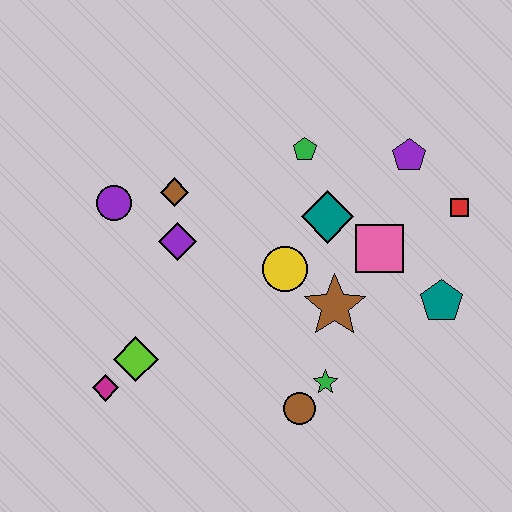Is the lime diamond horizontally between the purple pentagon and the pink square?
No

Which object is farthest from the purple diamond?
The red square is farthest from the purple diamond.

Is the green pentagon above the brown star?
Yes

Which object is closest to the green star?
The brown circle is closest to the green star.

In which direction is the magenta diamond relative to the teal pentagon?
The magenta diamond is to the left of the teal pentagon.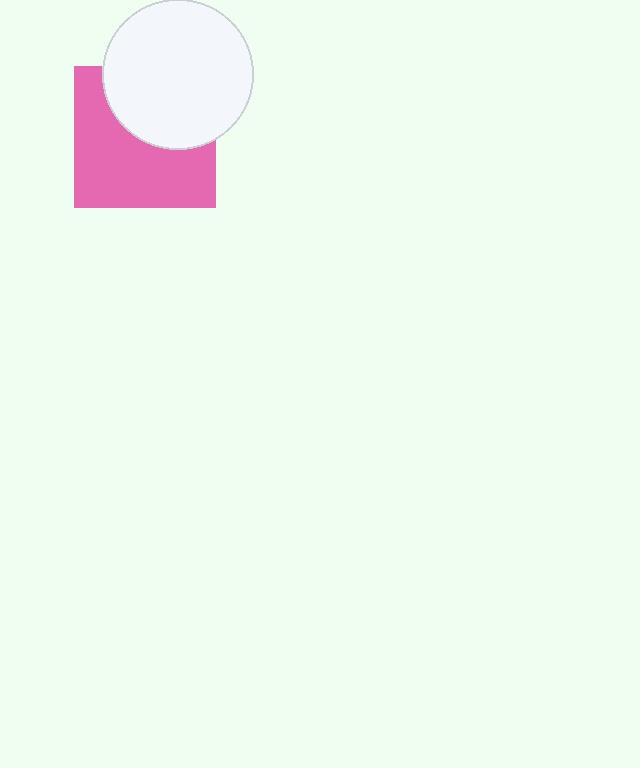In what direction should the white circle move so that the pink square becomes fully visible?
The white circle should move up. That is the shortest direction to clear the overlap and leave the pink square fully visible.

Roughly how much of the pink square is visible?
About half of it is visible (roughly 59%).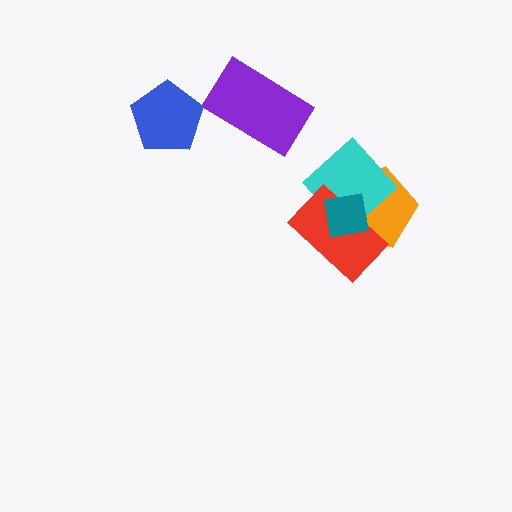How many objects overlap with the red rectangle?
3 objects overlap with the red rectangle.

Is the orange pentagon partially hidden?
Yes, it is partially covered by another shape.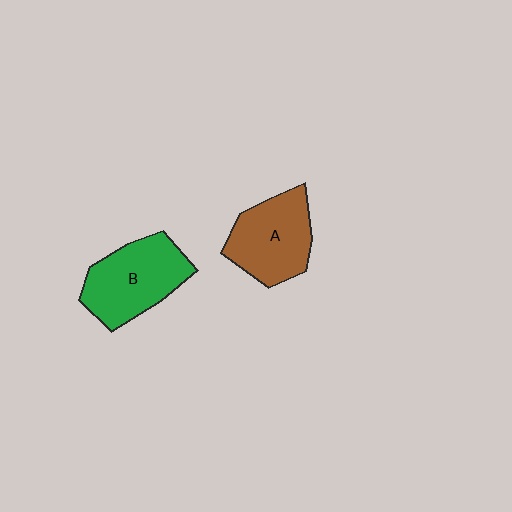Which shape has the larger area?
Shape B (green).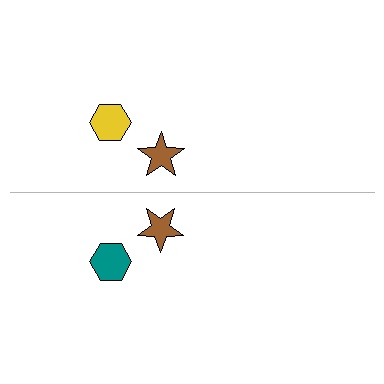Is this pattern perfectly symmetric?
No, the pattern is not perfectly symmetric. The teal hexagon on the bottom side breaks the symmetry — its mirror counterpart is yellow.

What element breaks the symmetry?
The teal hexagon on the bottom side breaks the symmetry — its mirror counterpart is yellow.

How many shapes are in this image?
There are 4 shapes in this image.